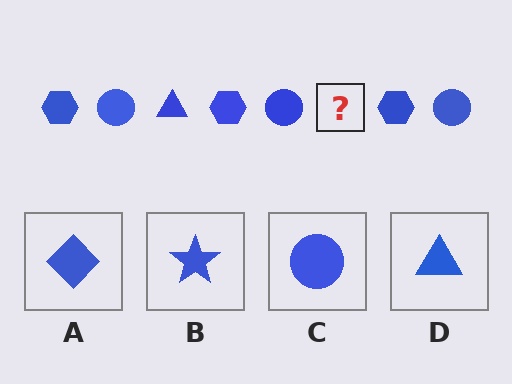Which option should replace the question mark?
Option D.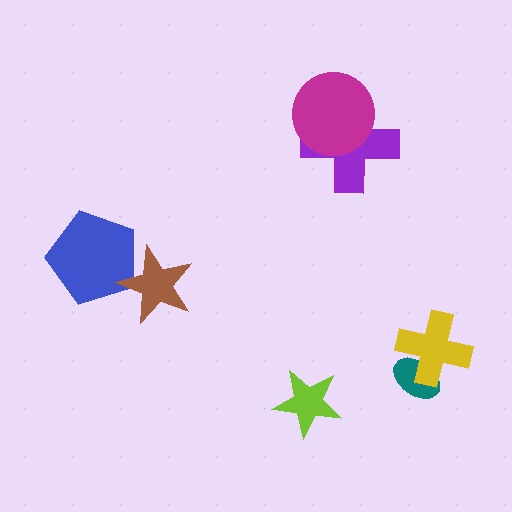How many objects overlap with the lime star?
0 objects overlap with the lime star.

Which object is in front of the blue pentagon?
The brown star is in front of the blue pentagon.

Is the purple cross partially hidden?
Yes, it is partially covered by another shape.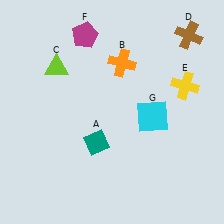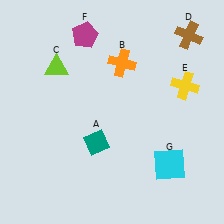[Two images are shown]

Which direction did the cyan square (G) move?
The cyan square (G) moved down.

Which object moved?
The cyan square (G) moved down.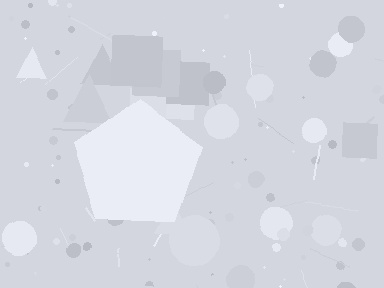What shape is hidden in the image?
A pentagon is hidden in the image.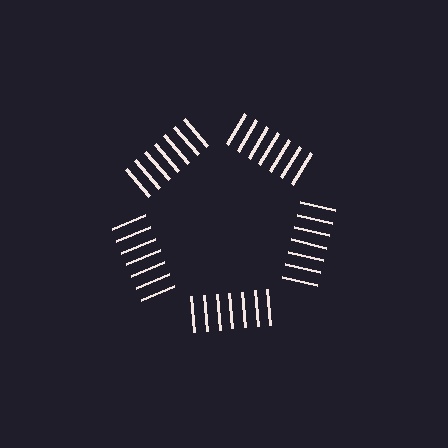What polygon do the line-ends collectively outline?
An illusory pentagon — the line segments terminate on its edges but no continuous stroke is drawn.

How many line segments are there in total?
35 — 7 along each of the 5 edges.